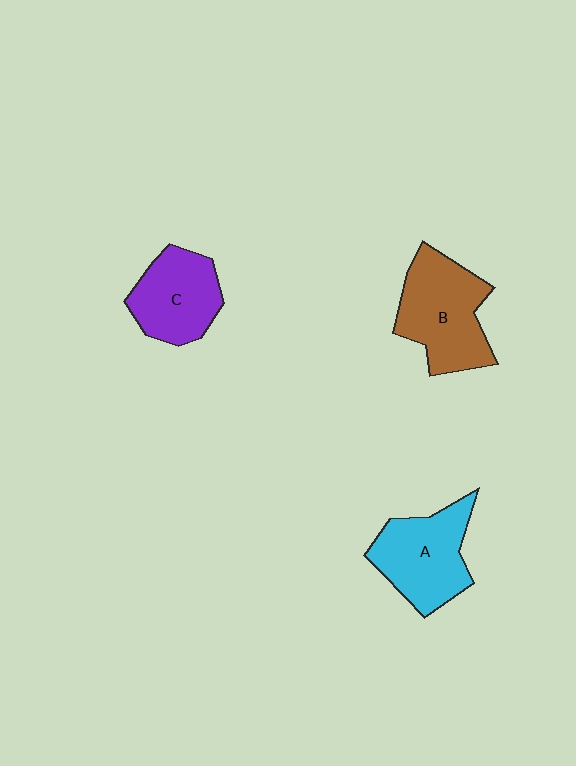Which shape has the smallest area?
Shape C (purple).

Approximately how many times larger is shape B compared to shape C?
Approximately 1.3 times.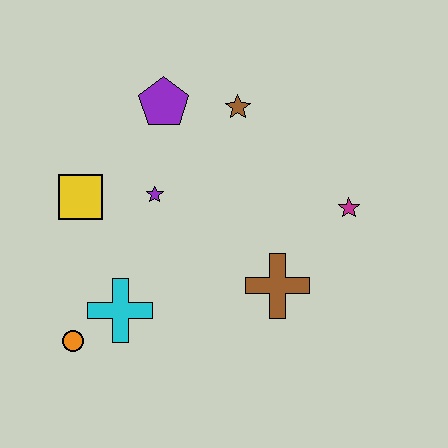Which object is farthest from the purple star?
The magenta star is farthest from the purple star.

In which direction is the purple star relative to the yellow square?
The purple star is to the right of the yellow square.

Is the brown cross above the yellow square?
No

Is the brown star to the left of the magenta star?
Yes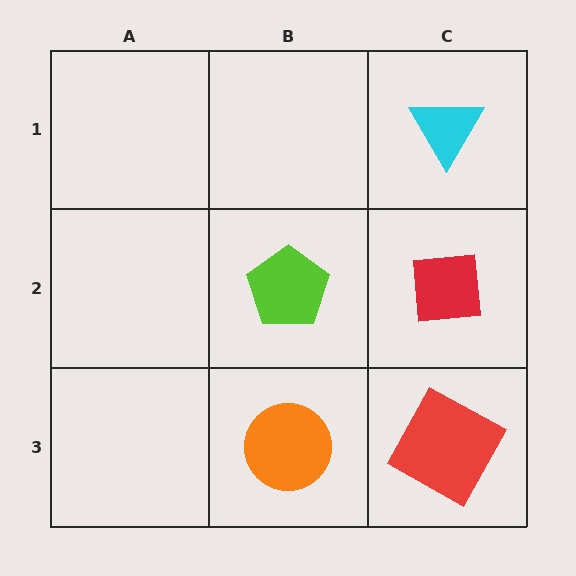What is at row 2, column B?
A lime pentagon.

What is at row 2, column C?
A red square.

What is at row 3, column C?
A red square.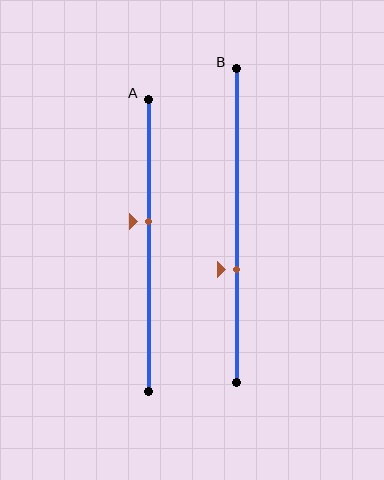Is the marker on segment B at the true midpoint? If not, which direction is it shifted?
No, the marker on segment B is shifted downward by about 14% of the segment length.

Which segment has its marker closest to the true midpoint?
Segment A has its marker closest to the true midpoint.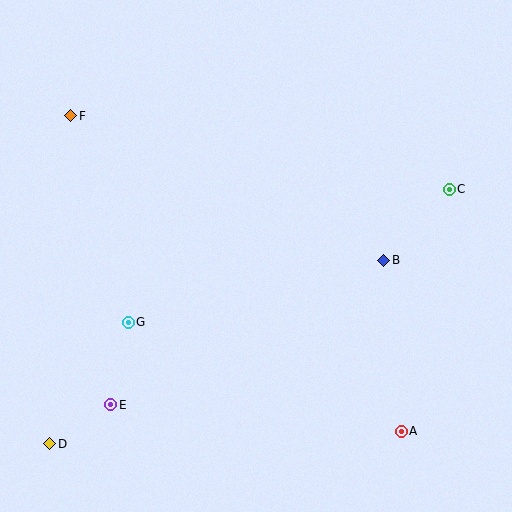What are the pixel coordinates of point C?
Point C is at (449, 189).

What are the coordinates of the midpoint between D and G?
The midpoint between D and G is at (89, 383).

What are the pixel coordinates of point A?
Point A is at (401, 431).